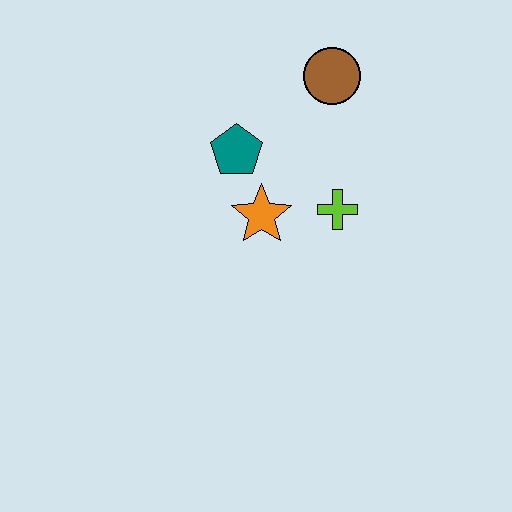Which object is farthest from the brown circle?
The orange star is farthest from the brown circle.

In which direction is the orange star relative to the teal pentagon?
The orange star is below the teal pentagon.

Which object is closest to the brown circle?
The teal pentagon is closest to the brown circle.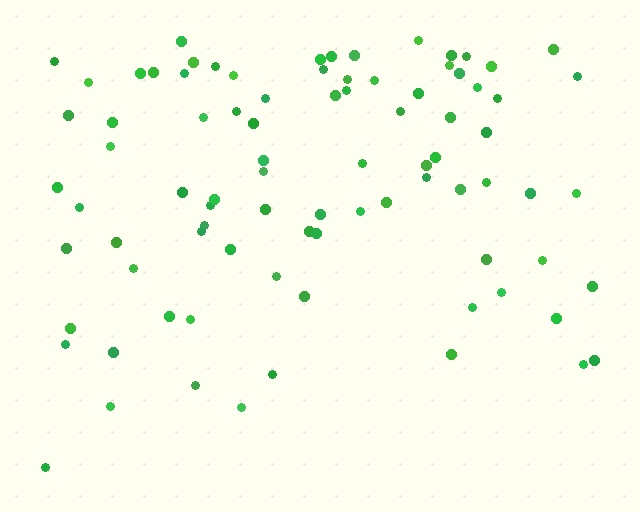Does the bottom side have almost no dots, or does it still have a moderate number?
Still a moderate number, just noticeably fewer than the top.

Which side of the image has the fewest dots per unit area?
The bottom.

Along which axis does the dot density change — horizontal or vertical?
Vertical.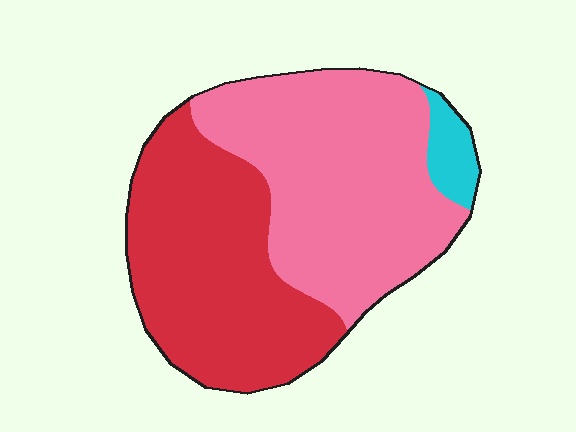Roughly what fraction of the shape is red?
Red covers 44% of the shape.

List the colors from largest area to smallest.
From largest to smallest: pink, red, cyan.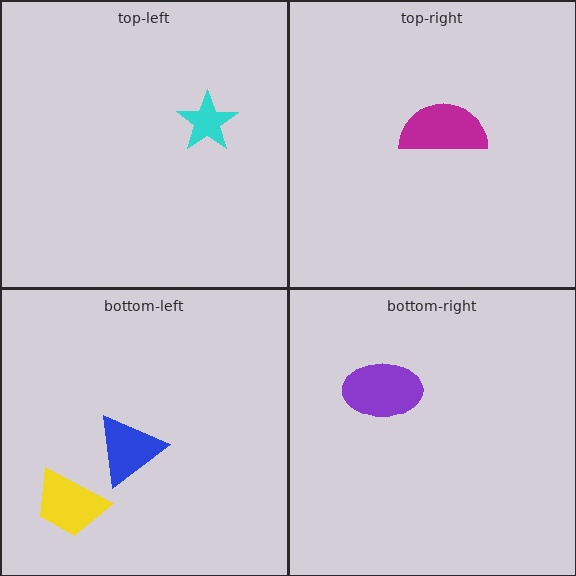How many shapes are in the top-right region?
1.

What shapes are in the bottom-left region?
The blue triangle, the yellow trapezoid.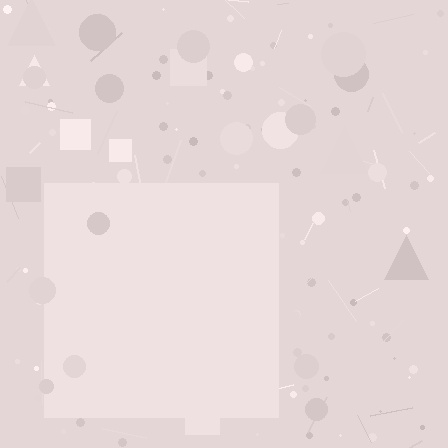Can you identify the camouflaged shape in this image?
The camouflaged shape is a square.